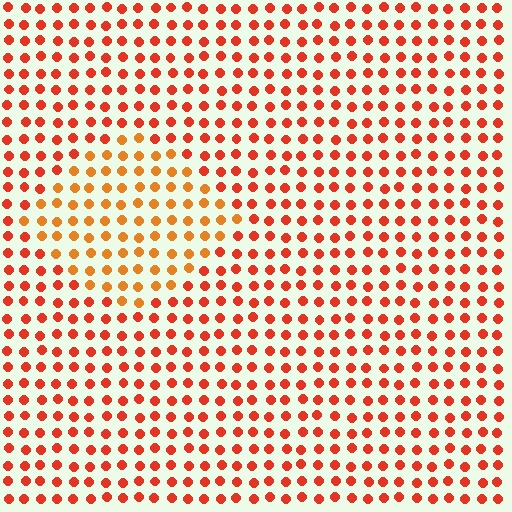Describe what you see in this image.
The image is filled with small red elements in a uniform arrangement. A diamond-shaped region is visible where the elements are tinted to a slightly different hue, forming a subtle color boundary.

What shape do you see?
I see a diamond.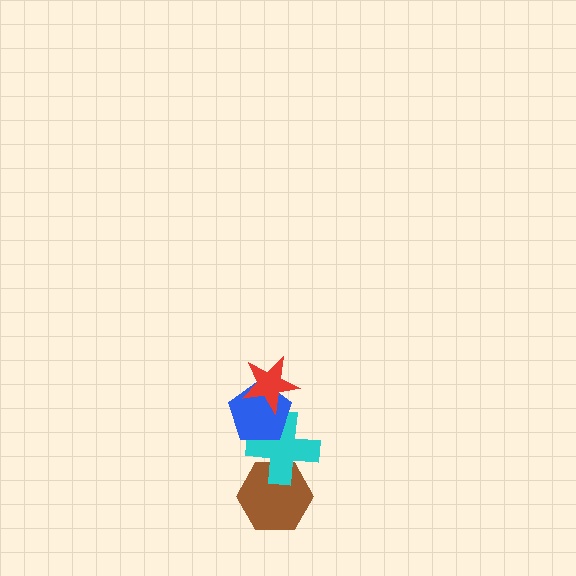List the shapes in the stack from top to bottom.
From top to bottom: the red star, the blue pentagon, the cyan cross, the brown hexagon.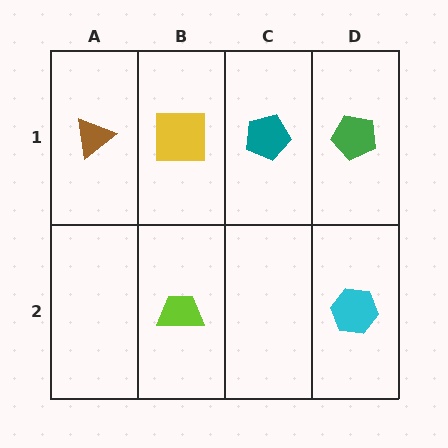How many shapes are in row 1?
4 shapes.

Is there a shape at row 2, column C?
No, that cell is empty.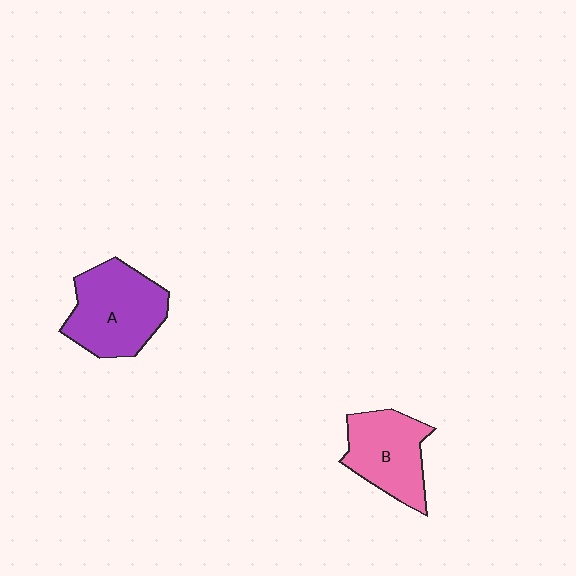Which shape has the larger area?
Shape A (purple).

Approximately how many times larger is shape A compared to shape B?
Approximately 1.2 times.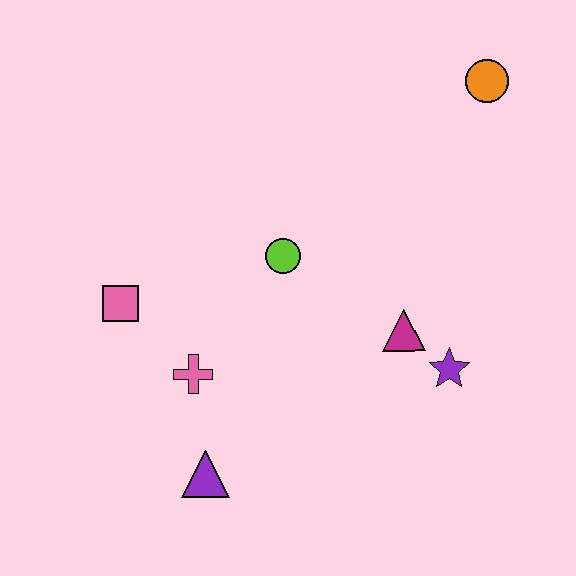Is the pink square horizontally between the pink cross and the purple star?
No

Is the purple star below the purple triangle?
No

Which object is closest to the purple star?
The magenta triangle is closest to the purple star.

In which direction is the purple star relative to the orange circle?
The purple star is below the orange circle.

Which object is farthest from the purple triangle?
The orange circle is farthest from the purple triangle.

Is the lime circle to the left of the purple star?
Yes